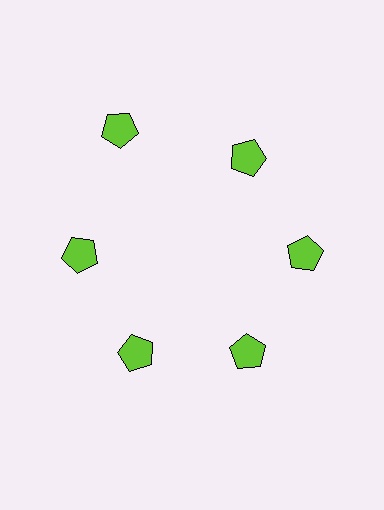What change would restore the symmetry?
The symmetry would be restored by moving it inward, back onto the ring so that all 6 pentagons sit at equal angles and equal distance from the center.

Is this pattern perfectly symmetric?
No. The 6 lime pentagons are arranged in a ring, but one element near the 11 o'clock position is pushed outward from the center, breaking the 6-fold rotational symmetry.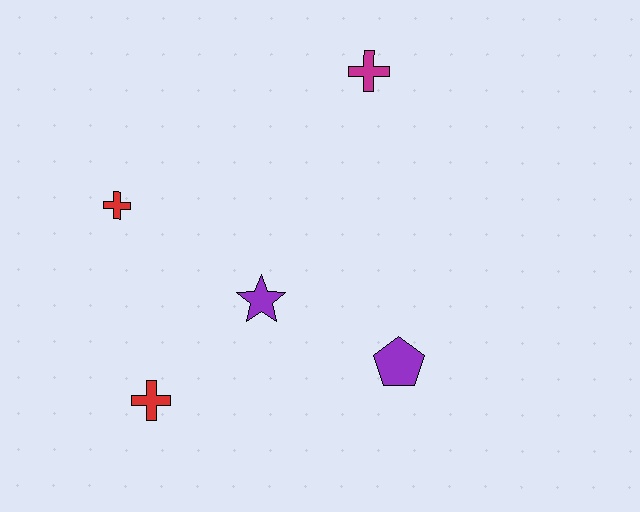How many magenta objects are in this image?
There is 1 magenta object.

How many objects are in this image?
There are 5 objects.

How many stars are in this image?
There is 1 star.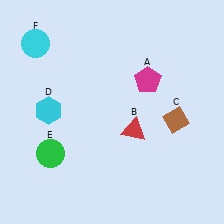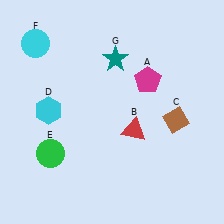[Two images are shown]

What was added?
A teal star (G) was added in Image 2.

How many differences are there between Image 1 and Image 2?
There is 1 difference between the two images.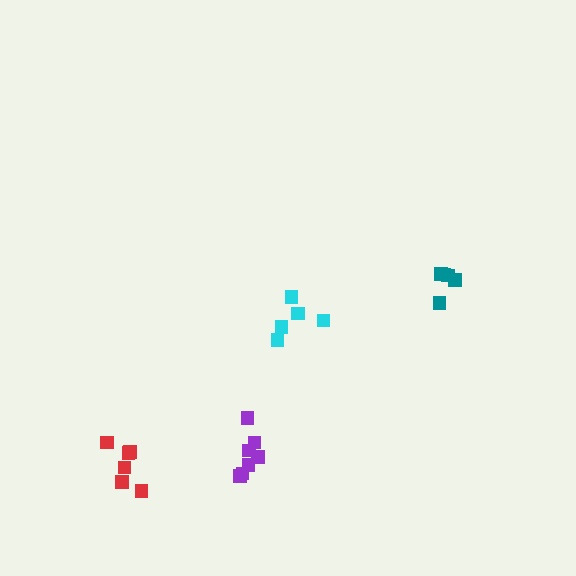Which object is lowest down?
The red cluster is bottommost.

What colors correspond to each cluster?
The clusters are colored: purple, cyan, teal, red.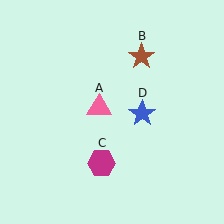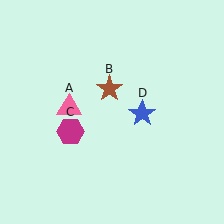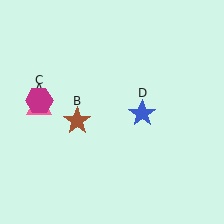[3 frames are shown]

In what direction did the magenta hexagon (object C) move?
The magenta hexagon (object C) moved up and to the left.